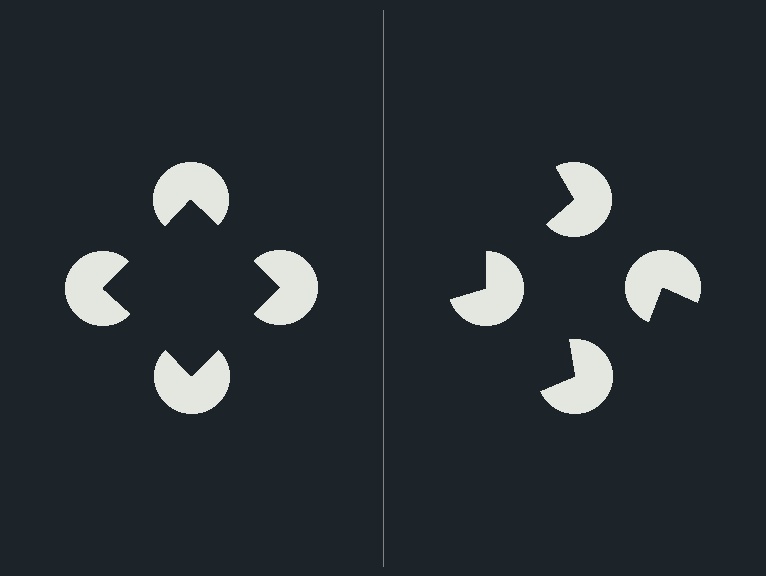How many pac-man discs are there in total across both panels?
8 — 4 on each side.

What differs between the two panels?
The pac-man discs are positioned identically on both sides; only the wedge orientations differ. On the left they align to a square; on the right they are misaligned.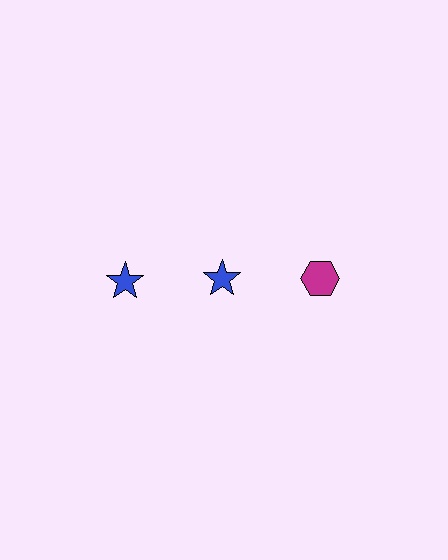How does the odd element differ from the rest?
It differs in both color (magenta instead of blue) and shape (hexagon instead of star).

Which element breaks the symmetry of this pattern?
The magenta hexagon in the top row, center column breaks the symmetry. All other shapes are blue stars.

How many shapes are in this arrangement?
There are 3 shapes arranged in a grid pattern.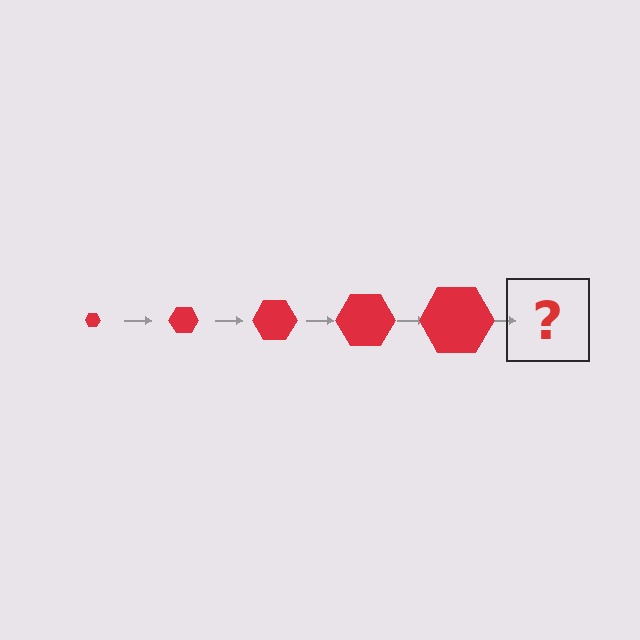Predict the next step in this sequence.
The next step is a red hexagon, larger than the previous one.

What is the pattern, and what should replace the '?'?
The pattern is that the hexagon gets progressively larger each step. The '?' should be a red hexagon, larger than the previous one.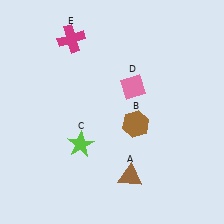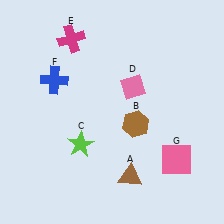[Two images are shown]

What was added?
A blue cross (F), a pink square (G) were added in Image 2.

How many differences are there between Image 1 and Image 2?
There are 2 differences between the two images.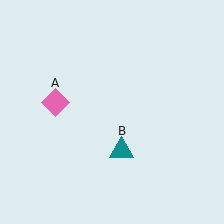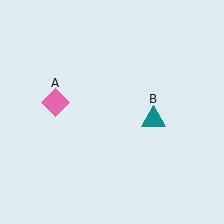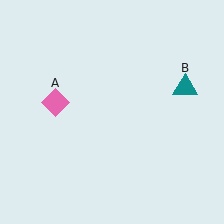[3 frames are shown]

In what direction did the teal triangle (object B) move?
The teal triangle (object B) moved up and to the right.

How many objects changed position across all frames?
1 object changed position: teal triangle (object B).